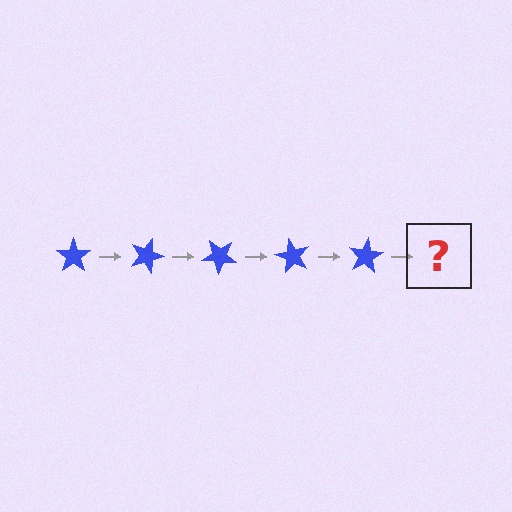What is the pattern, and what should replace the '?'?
The pattern is that the star rotates 20 degrees each step. The '?' should be a blue star rotated 100 degrees.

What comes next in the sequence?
The next element should be a blue star rotated 100 degrees.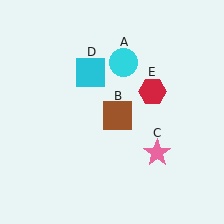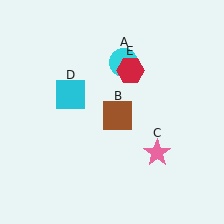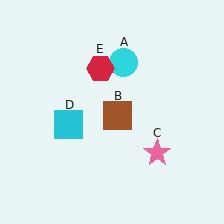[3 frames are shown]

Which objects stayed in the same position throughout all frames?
Cyan circle (object A) and brown square (object B) and pink star (object C) remained stationary.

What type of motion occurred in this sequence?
The cyan square (object D), red hexagon (object E) rotated counterclockwise around the center of the scene.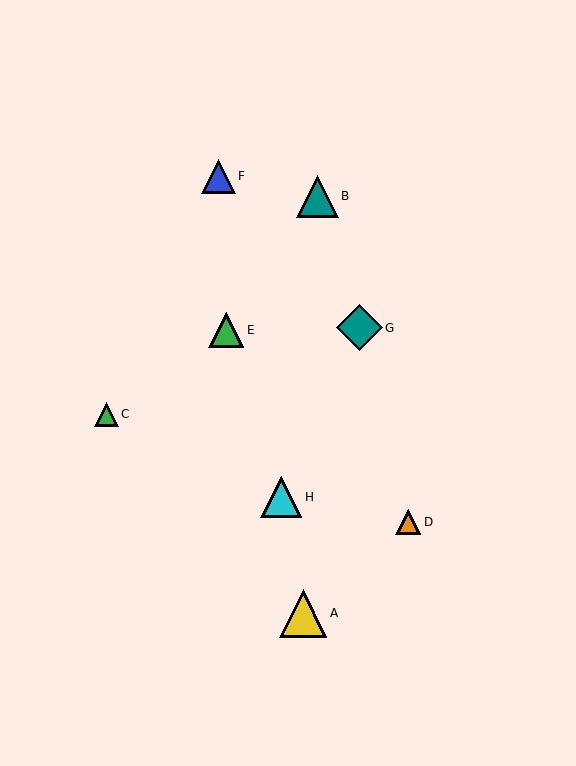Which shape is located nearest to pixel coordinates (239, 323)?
The green triangle (labeled E) at (226, 330) is nearest to that location.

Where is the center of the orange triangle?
The center of the orange triangle is at (408, 522).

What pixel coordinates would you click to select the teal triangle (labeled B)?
Click at (317, 196) to select the teal triangle B.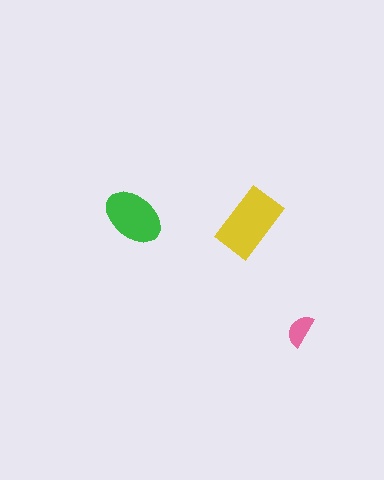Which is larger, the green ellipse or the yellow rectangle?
The yellow rectangle.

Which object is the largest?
The yellow rectangle.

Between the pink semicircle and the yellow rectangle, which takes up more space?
The yellow rectangle.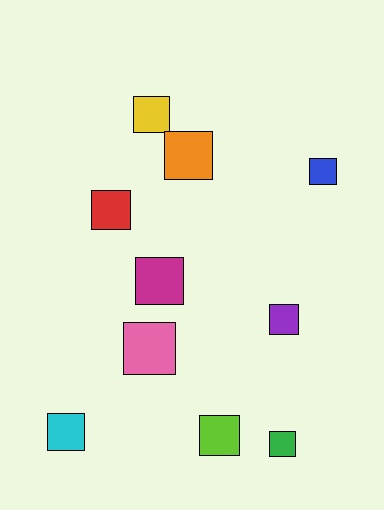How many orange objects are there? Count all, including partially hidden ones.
There is 1 orange object.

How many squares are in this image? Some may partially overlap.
There are 10 squares.